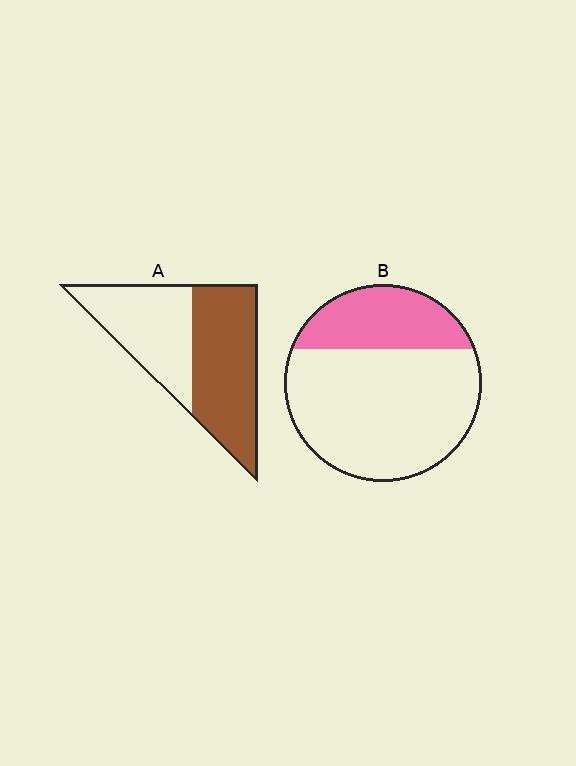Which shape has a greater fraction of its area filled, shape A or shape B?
Shape A.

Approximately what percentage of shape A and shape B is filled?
A is approximately 55% and B is approximately 30%.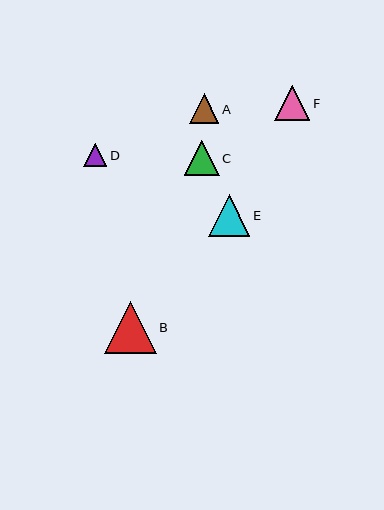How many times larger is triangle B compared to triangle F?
Triangle B is approximately 1.5 times the size of triangle F.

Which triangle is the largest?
Triangle B is the largest with a size of approximately 52 pixels.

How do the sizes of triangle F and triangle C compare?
Triangle F and triangle C are approximately the same size.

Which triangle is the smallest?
Triangle D is the smallest with a size of approximately 23 pixels.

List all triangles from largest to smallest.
From largest to smallest: B, E, F, C, A, D.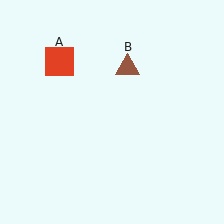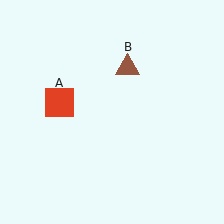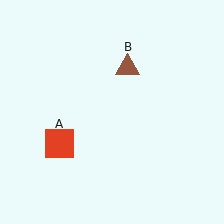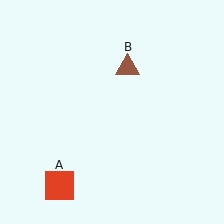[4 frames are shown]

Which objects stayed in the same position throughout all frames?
Brown triangle (object B) remained stationary.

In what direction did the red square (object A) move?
The red square (object A) moved down.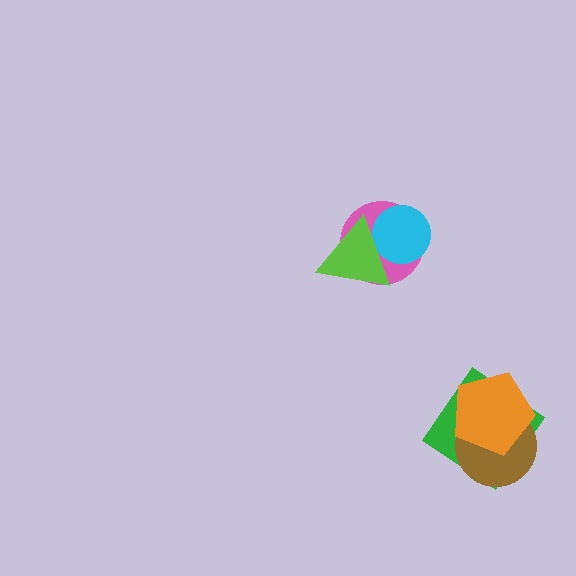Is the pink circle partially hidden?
Yes, it is partially covered by another shape.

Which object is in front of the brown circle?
The orange pentagon is in front of the brown circle.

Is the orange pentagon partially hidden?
No, no other shape covers it.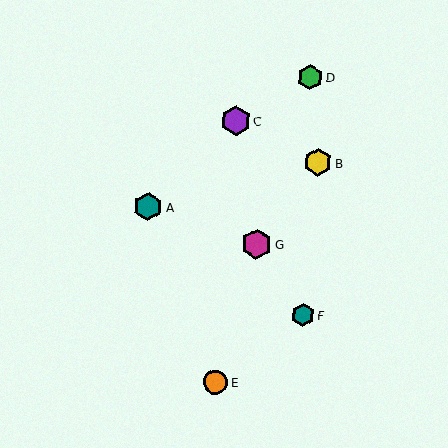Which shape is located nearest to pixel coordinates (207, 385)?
The orange circle (labeled E) at (215, 382) is nearest to that location.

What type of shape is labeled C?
Shape C is a purple hexagon.